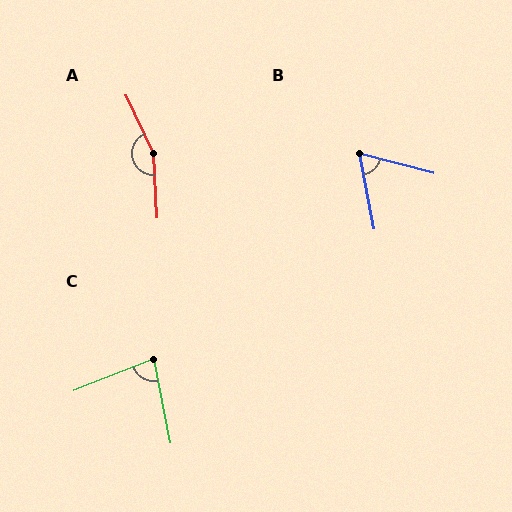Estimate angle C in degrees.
Approximately 80 degrees.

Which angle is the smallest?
B, at approximately 64 degrees.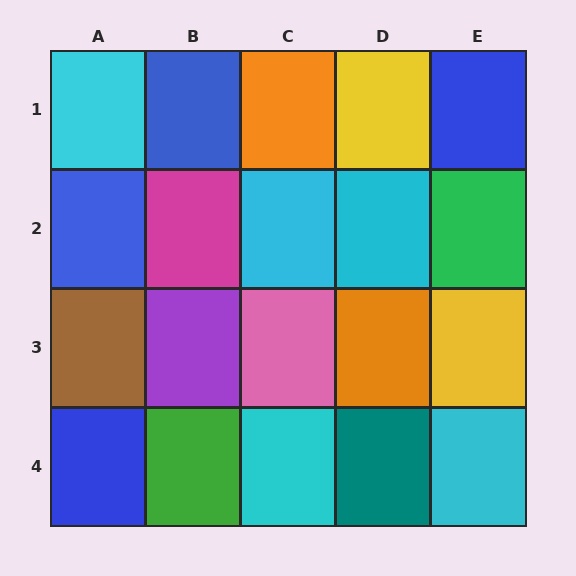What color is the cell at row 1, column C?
Orange.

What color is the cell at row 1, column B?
Blue.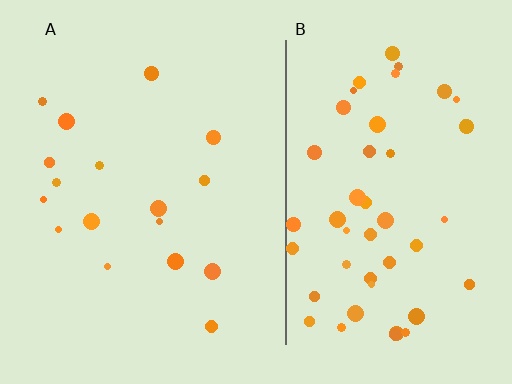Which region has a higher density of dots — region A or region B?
B (the right).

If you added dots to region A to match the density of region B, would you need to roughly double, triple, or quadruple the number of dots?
Approximately triple.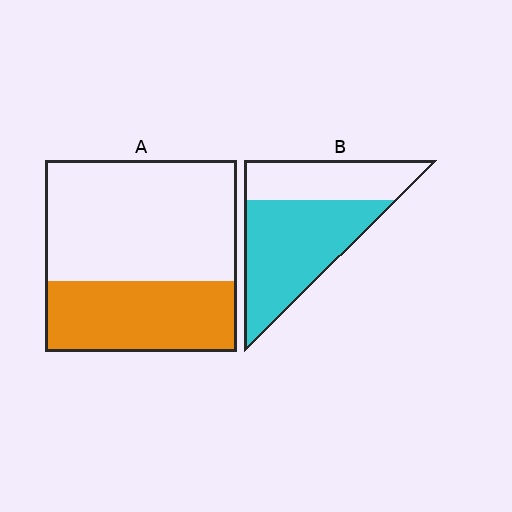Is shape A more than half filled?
No.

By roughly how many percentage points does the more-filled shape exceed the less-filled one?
By roughly 25 percentage points (B over A).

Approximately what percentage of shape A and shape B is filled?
A is approximately 35% and B is approximately 65%.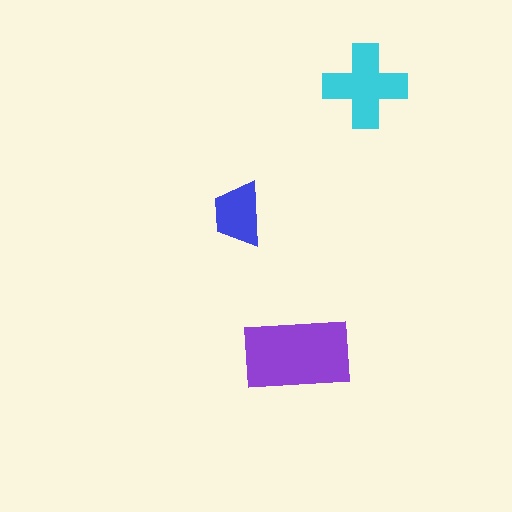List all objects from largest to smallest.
The purple rectangle, the cyan cross, the blue trapezoid.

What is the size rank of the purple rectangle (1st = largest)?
1st.